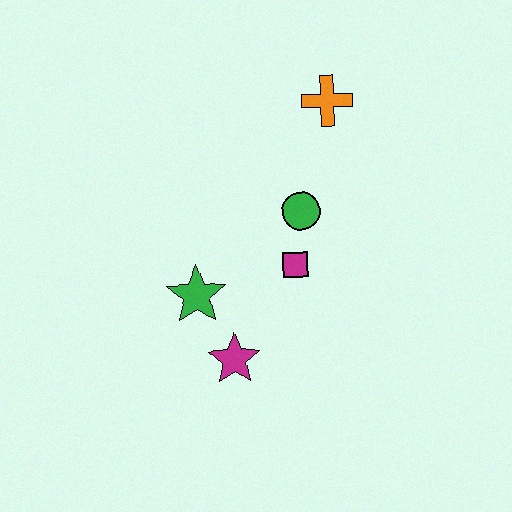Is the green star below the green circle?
Yes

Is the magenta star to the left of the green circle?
Yes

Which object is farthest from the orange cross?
The magenta star is farthest from the orange cross.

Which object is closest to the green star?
The magenta star is closest to the green star.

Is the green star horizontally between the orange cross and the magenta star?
No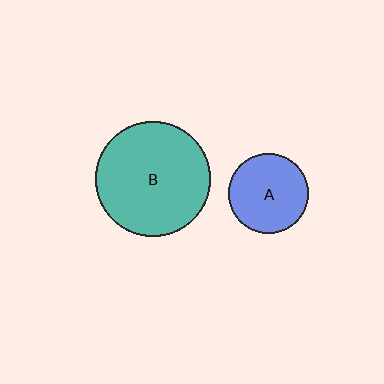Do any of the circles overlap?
No, none of the circles overlap.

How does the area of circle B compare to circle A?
Approximately 2.1 times.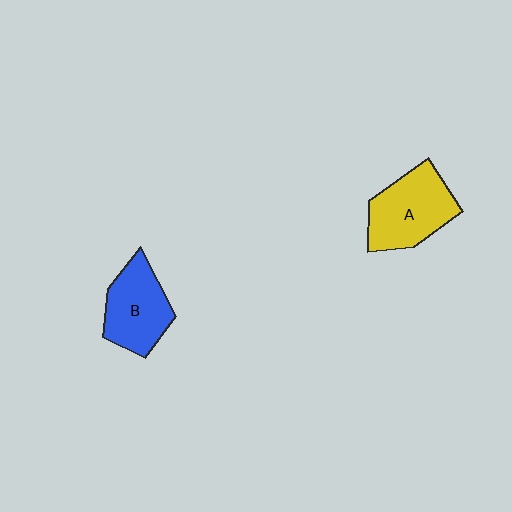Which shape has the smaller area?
Shape B (blue).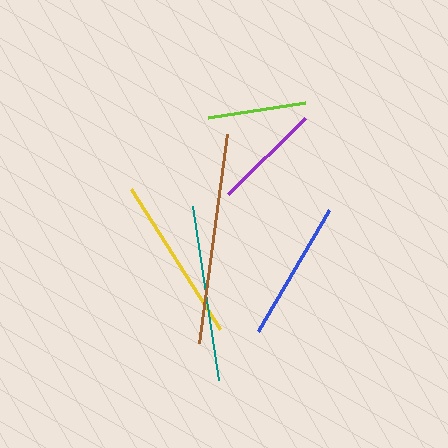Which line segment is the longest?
The brown line is the longest at approximately 212 pixels.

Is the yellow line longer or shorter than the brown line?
The brown line is longer than the yellow line.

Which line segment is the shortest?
The lime line is the shortest at approximately 99 pixels.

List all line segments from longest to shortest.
From longest to shortest: brown, teal, yellow, blue, purple, lime.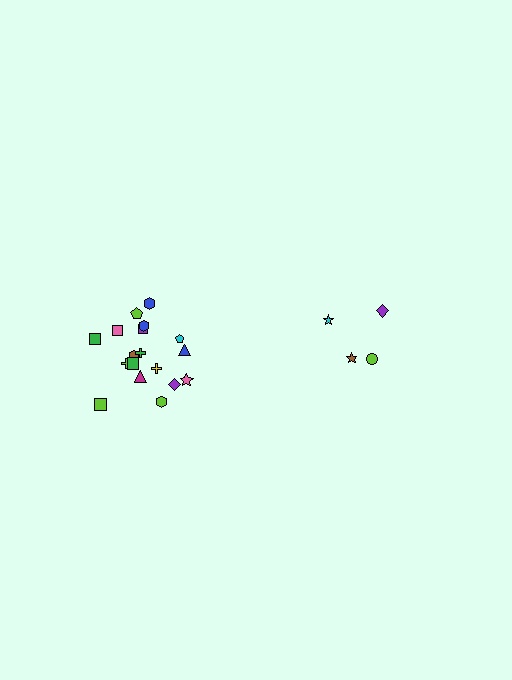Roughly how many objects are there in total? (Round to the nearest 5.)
Roughly 20 objects in total.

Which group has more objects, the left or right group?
The left group.